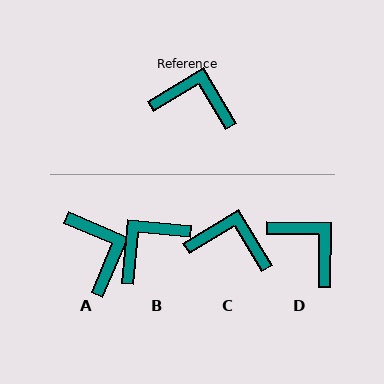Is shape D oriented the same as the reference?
No, it is off by about 31 degrees.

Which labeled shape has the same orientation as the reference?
C.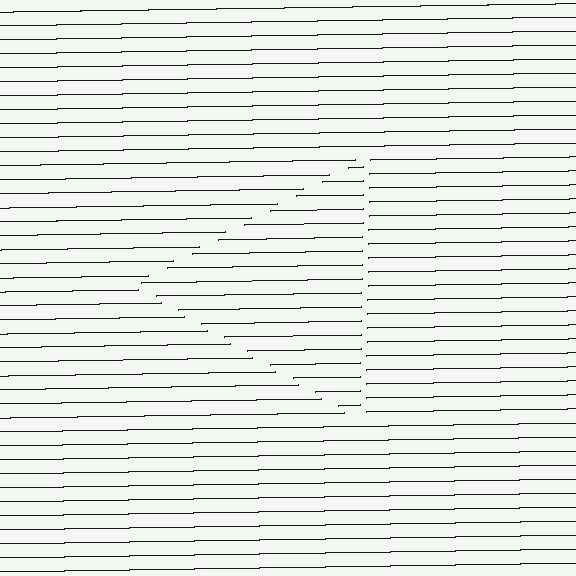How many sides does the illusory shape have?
3 sides — the line-ends trace a triangle.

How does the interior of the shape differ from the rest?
The interior of the shape contains the same grating, shifted by half a period — the contour is defined by the phase discontinuity where line-ends from the inner and outer gratings abut.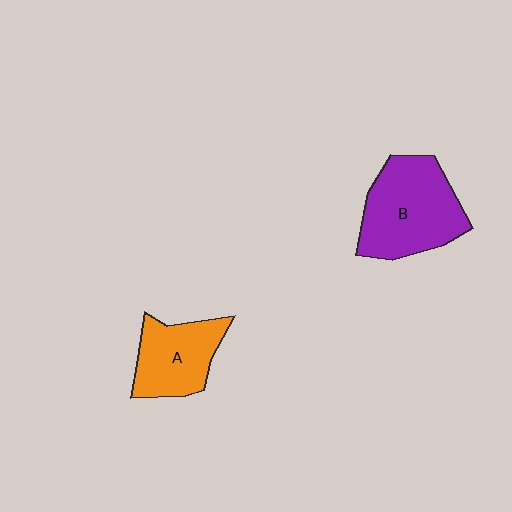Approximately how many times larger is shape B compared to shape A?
Approximately 1.4 times.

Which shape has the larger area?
Shape B (purple).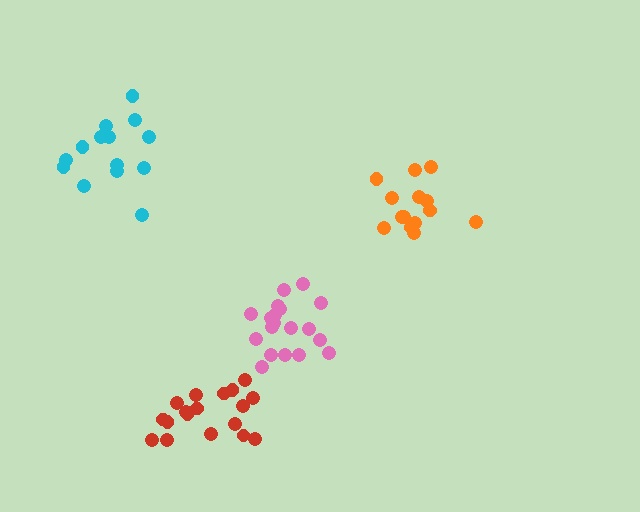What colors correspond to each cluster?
The clusters are colored: pink, orange, cyan, red.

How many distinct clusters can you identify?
There are 4 distinct clusters.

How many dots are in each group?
Group 1: 19 dots, Group 2: 14 dots, Group 3: 14 dots, Group 4: 18 dots (65 total).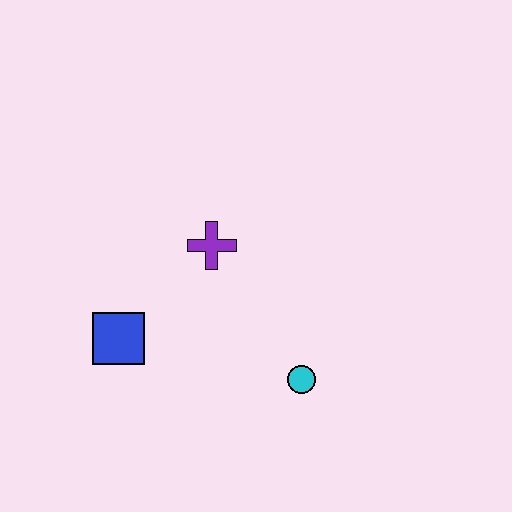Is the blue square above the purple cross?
No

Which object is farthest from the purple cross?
The cyan circle is farthest from the purple cross.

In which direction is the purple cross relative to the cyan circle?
The purple cross is above the cyan circle.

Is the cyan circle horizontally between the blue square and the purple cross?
No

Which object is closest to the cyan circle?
The purple cross is closest to the cyan circle.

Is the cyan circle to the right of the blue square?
Yes